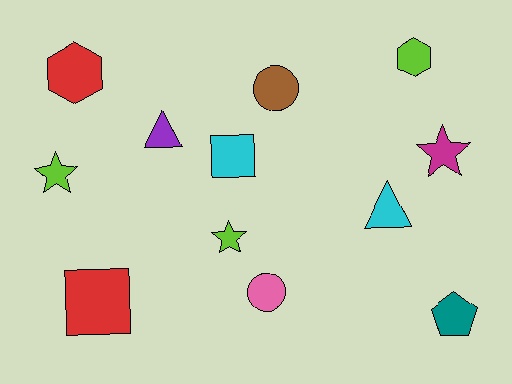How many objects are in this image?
There are 12 objects.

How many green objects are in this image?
There are no green objects.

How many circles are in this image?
There are 2 circles.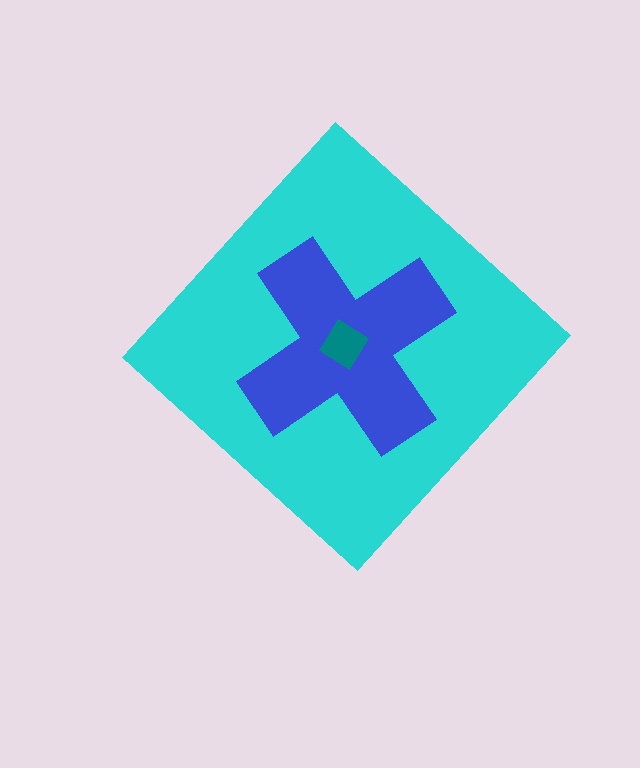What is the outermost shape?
The cyan diamond.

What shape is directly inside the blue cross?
The teal diamond.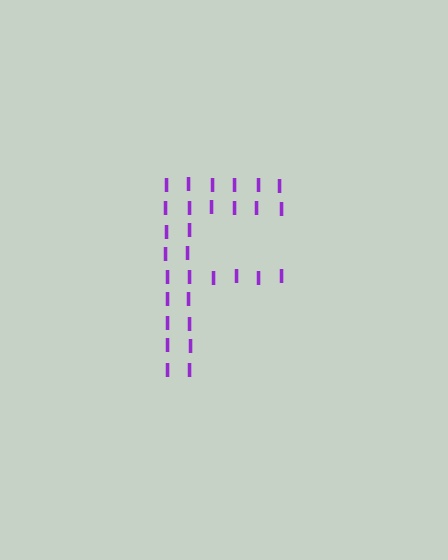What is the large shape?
The large shape is the letter F.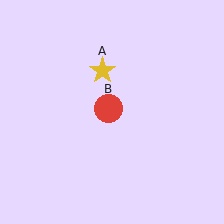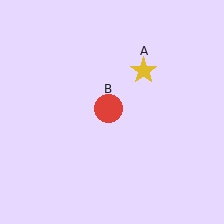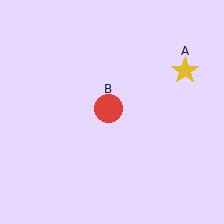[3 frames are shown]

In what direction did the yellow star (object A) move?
The yellow star (object A) moved right.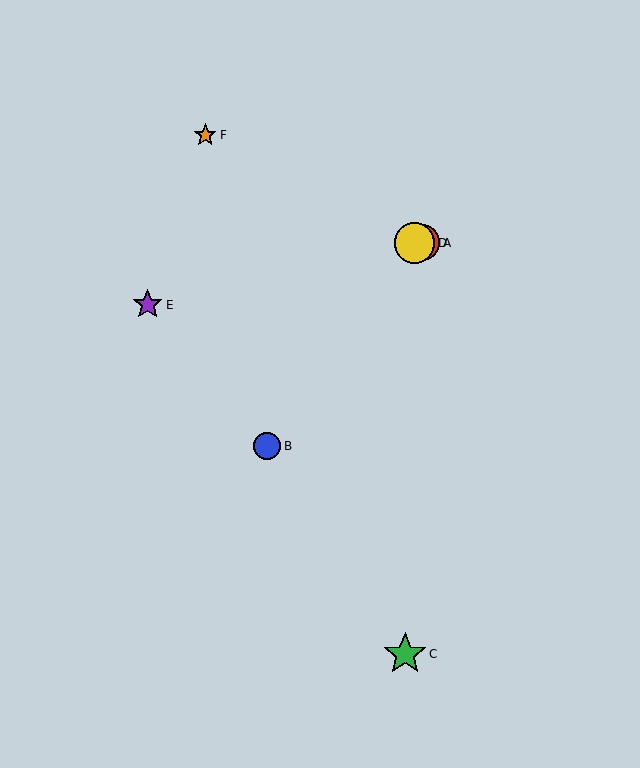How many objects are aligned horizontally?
2 objects (A, D) are aligned horizontally.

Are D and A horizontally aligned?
Yes, both are at y≈243.